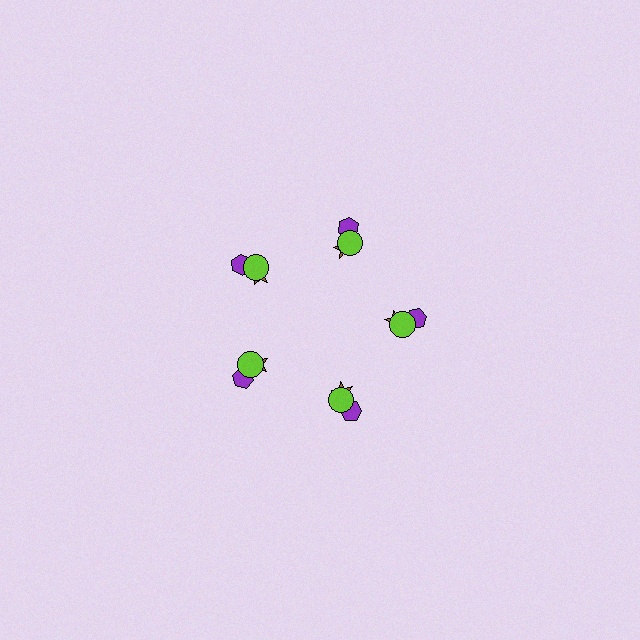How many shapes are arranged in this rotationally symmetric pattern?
There are 15 shapes, arranged in 5 groups of 3.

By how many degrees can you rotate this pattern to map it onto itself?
The pattern maps onto itself every 72 degrees of rotation.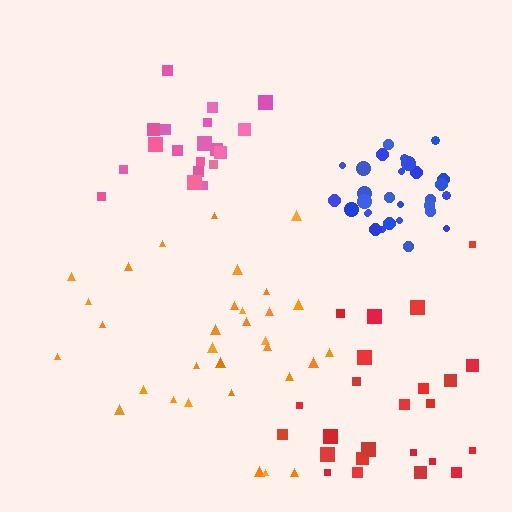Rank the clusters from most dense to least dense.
blue, pink, orange, red.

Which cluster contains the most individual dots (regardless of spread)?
Orange (32).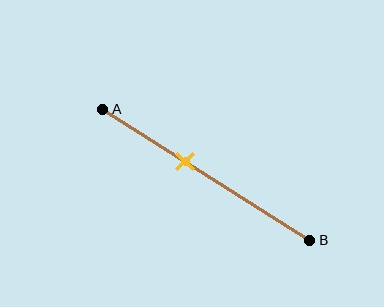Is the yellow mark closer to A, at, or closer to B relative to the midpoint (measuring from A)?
The yellow mark is closer to point A than the midpoint of segment AB.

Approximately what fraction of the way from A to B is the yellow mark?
The yellow mark is approximately 40% of the way from A to B.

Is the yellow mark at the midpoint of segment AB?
No, the mark is at about 40% from A, not at the 50% midpoint.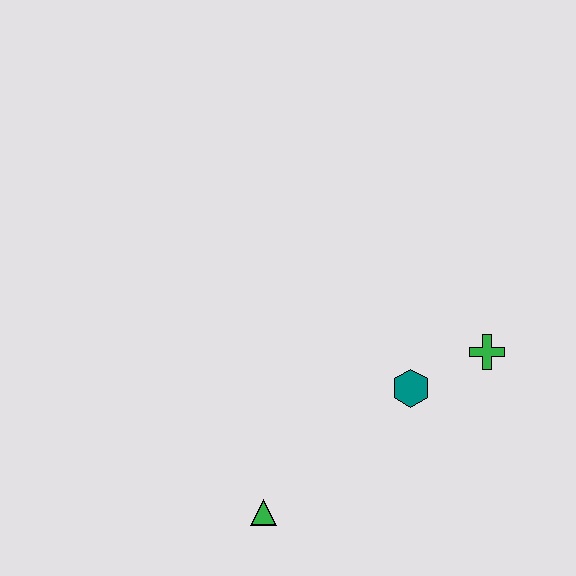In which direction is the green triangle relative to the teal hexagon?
The green triangle is to the left of the teal hexagon.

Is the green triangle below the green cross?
Yes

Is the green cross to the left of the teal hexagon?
No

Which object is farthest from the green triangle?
The green cross is farthest from the green triangle.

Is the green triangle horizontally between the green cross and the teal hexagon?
No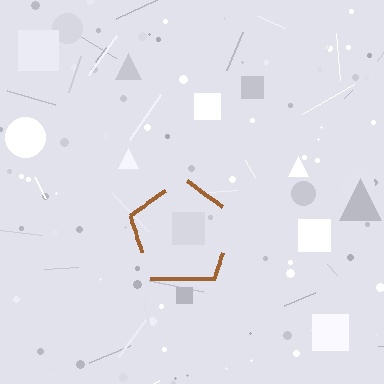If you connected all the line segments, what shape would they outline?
They would outline a pentagon.